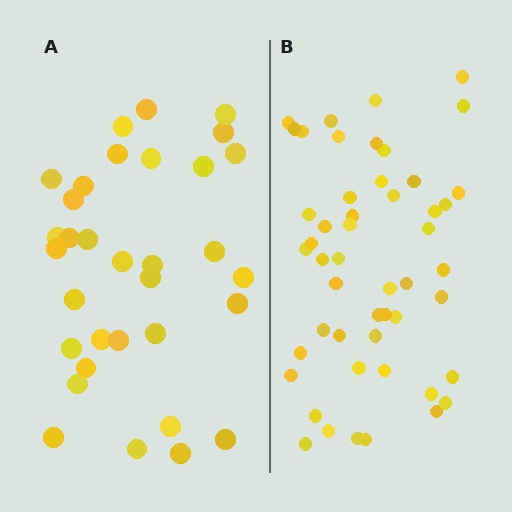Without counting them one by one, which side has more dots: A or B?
Region B (the right region) has more dots.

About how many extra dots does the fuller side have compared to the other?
Region B has approximately 15 more dots than region A.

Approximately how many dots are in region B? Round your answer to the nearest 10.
About 50 dots.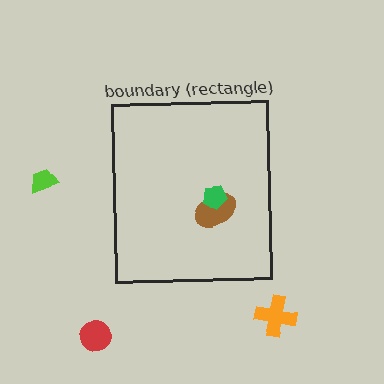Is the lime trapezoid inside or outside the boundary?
Outside.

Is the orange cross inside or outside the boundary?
Outside.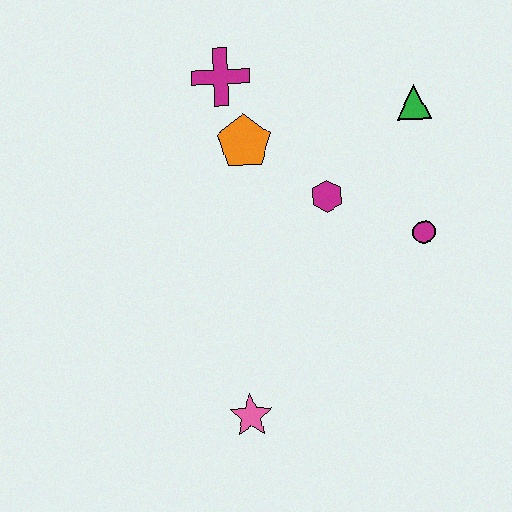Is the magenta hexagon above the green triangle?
No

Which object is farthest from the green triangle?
The pink star is farthest from the green triangle.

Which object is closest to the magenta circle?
The magenta hexagon is closest to the magenta circle.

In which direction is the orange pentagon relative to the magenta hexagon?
The orange pentagon is to the left of the magenta hexagon.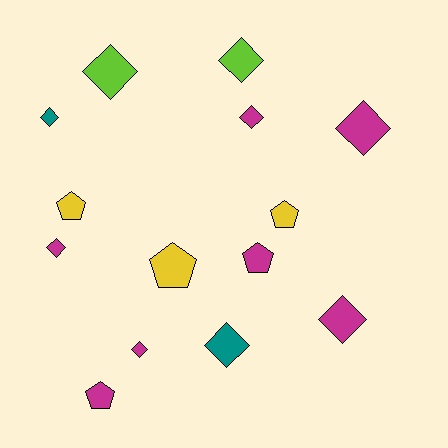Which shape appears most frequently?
Diamond, with 9 objects.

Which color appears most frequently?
Magenta, with 7 objects.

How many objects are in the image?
There are 14 objects.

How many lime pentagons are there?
There are no lime pentagons.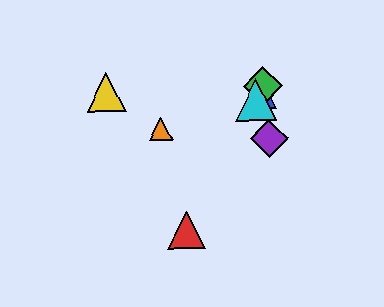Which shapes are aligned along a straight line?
The red triangle, the blue triangle, the green diamond, the cyan triangle are aligned along a straight line.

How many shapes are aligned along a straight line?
4 shapes (the red triangle, the blue triangle, the green diamond, the cyan triangle) are aligned along a straight line.